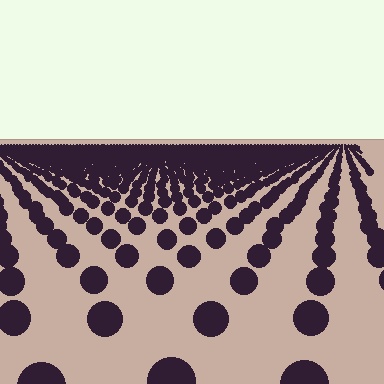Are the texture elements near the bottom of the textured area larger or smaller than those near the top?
Larger. Near the bottom, elements are closer to the viewer and appear at a bigger on-screen size.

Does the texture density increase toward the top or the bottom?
Density increases toward the top.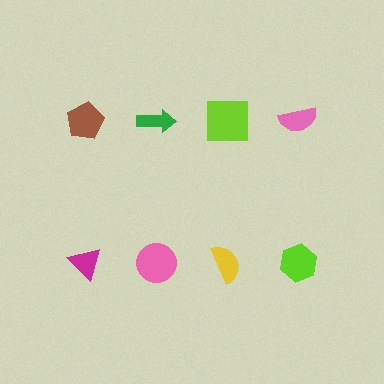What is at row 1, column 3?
A lime square.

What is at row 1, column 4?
A pink semicircle.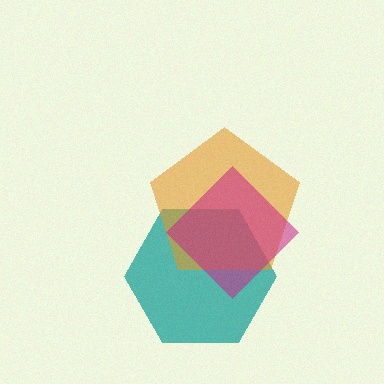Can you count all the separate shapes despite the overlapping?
Yes, there are 3 separate shapes.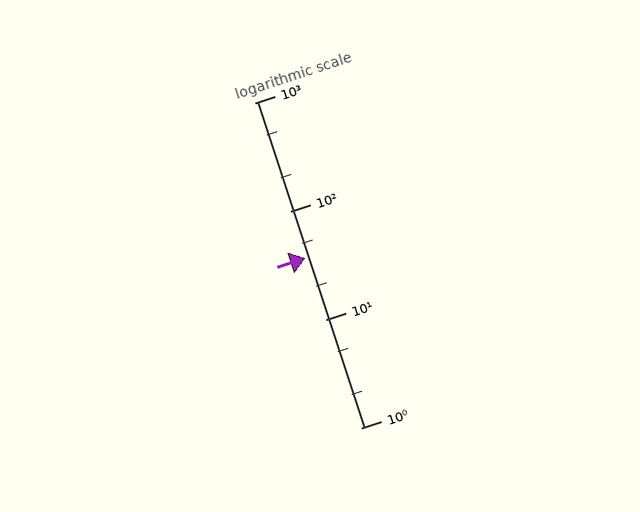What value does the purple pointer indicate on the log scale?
The pointer indicates approximately 37.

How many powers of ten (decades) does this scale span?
The scale spans 3 decades, from 1 to 1000.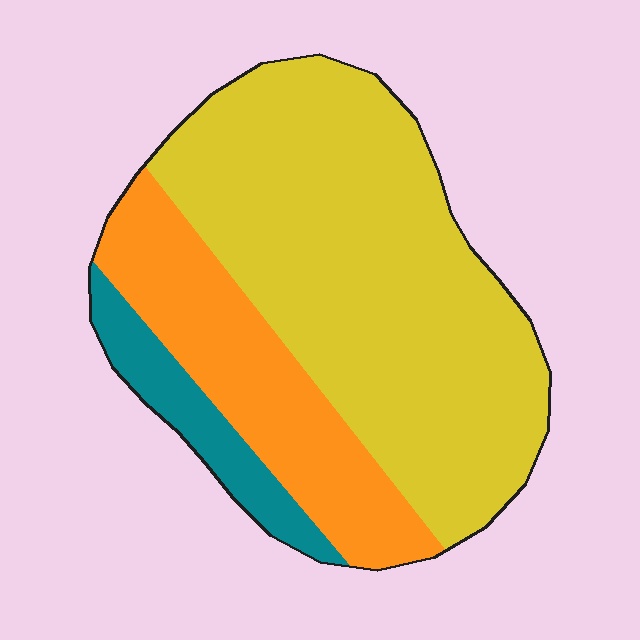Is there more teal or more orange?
Orange.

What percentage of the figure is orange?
Orange takes up about one quarter (1/4) of the figure.